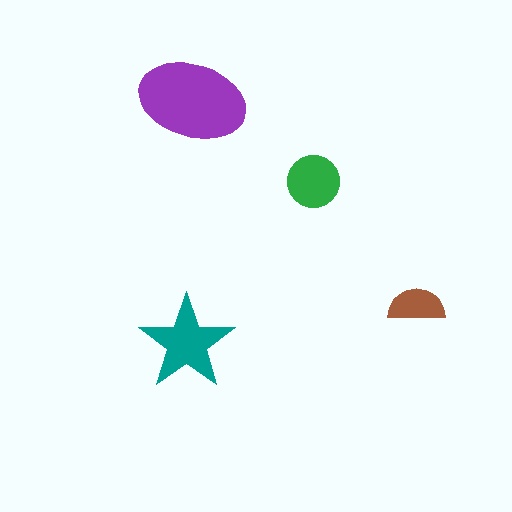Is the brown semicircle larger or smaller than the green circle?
Smaller.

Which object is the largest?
The purple ellipse.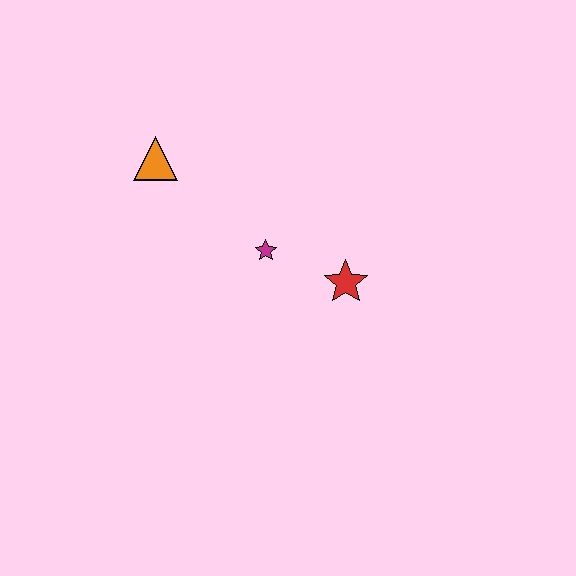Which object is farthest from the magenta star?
The orange triangle is farthest from the magenta star.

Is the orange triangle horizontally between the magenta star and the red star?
No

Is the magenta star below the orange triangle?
Yes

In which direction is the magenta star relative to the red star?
The magenta star is to the left of the red star.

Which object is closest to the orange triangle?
The magenta star is closest to the orange triangle.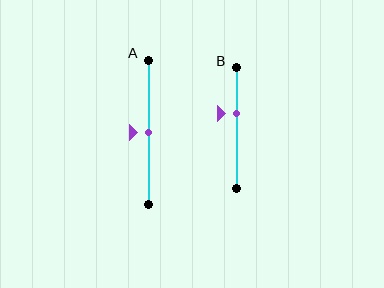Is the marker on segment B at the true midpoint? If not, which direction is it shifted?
No, the marker on segment B is shifted upward by about 12% of the segment length.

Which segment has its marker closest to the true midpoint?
Segment A has its marker closest to the true midpoint.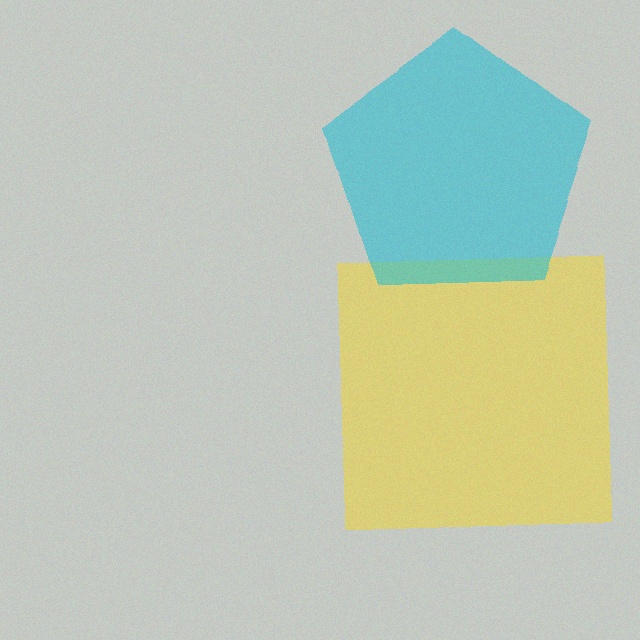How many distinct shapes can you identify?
There are 2 distinct shapes: a yellow square, a cyan pentagon.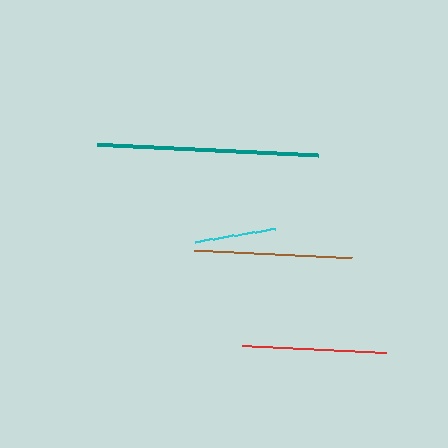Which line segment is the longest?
The teal line is the longest at approximately 222 pixels.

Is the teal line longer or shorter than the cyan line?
The teal line is longer than the cyan line.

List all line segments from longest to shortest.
From longest to shortest: teal, brown, red, cyan.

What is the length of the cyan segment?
The cyan segment is approximately 81 pixels long.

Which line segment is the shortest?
The cyan line is the shortest at approximately 81 pixels.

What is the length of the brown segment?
The brown segment is approximately 158 pixels long.